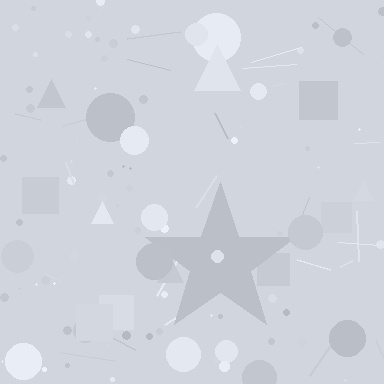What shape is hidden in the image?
A star is hidden in the image.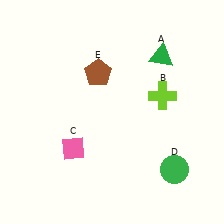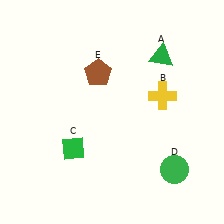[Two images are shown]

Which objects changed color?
B changed from lime to yellow. C changed from pink to green.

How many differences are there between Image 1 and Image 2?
There are 2 differences between the two images.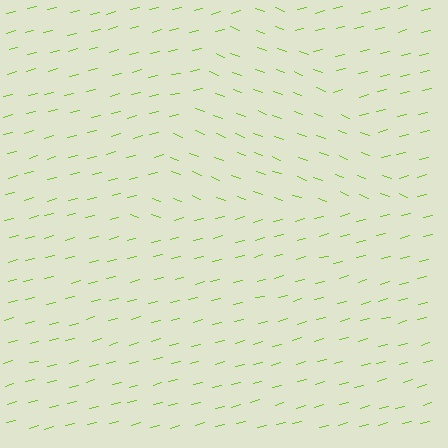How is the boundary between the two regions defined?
The boundary is defined purely by a change in line orientation (approximately 35 degrees difference). All lines are the same color and thickness.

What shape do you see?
I see a triangle.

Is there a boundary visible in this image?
Yes, there is a texture boundary formed by a change in line orientation.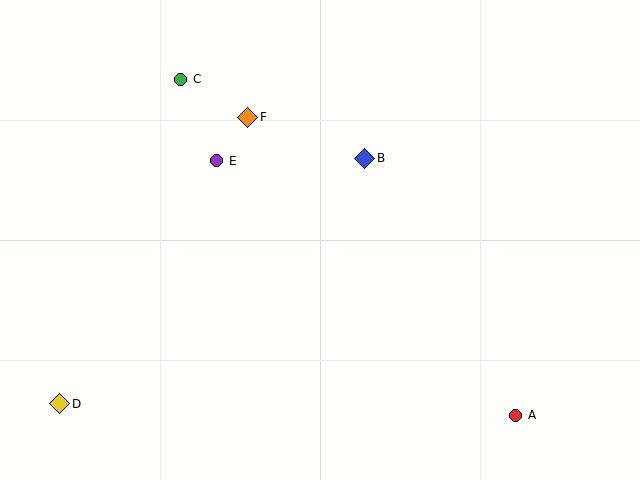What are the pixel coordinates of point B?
Point B is at (365, 158).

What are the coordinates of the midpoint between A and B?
The midpoint between A and B is at (440, 287).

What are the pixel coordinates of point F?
Point F is at (248, 117).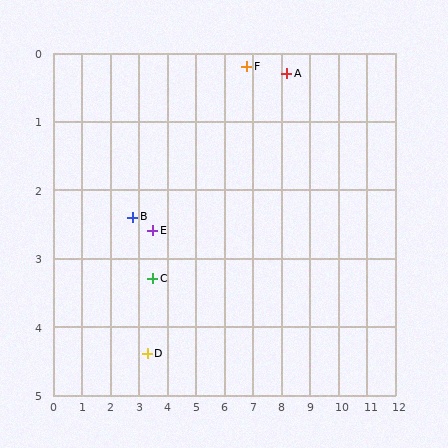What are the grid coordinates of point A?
Point A is at approximately (8.2, 0.3).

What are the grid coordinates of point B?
Point B is at approximately (2.8, 2.4).